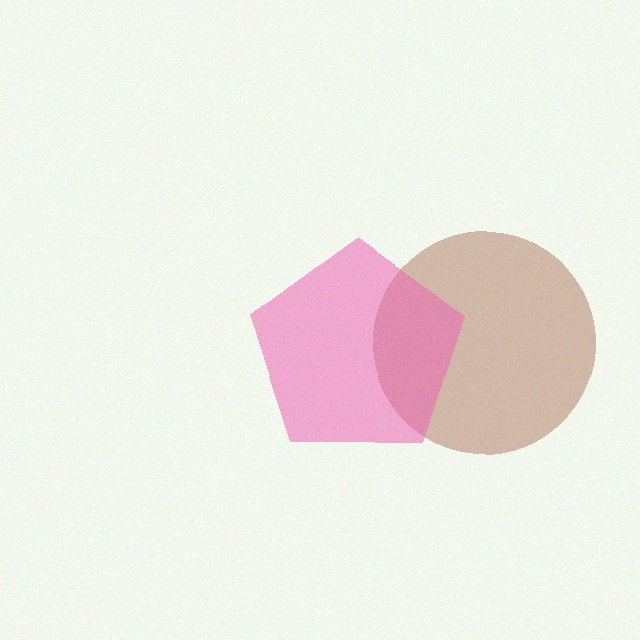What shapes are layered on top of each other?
The layered shapes are: a brown circle, a pink pentagon.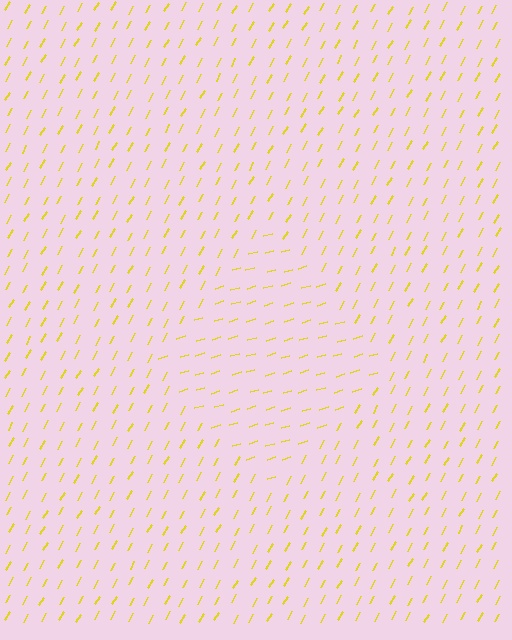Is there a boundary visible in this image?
Yes, there is a texture boundary formed by a change in line orientation.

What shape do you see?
I see a diamond.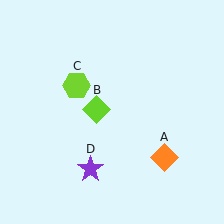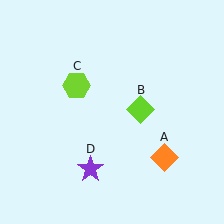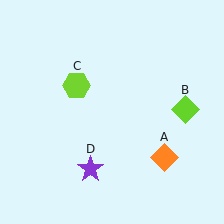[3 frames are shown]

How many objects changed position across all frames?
1 object changed position: lime diamond (object B).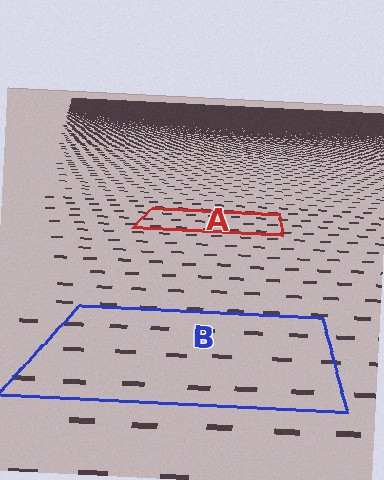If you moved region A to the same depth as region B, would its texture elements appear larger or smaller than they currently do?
They would appear larger. At a closer depth, the same texture elements are projected at a bigger on-screen size.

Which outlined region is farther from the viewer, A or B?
Region A is farther from the viewer — the texture elements inside it appear smaller and more densely packed.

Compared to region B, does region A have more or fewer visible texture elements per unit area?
Region A has more texture elements per unit area — they are packed more densely because it is farther away.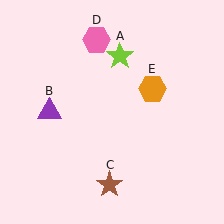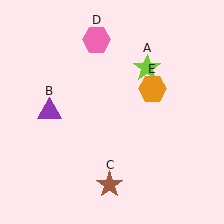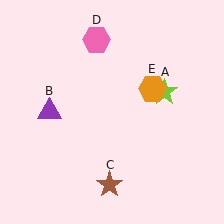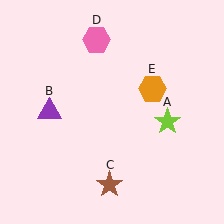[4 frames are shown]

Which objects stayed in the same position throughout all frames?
Purple triangle (object B) and brown star (object C) and pink hexagon (object D) and orange hexagon (object E) remained stationary.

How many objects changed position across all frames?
1 object changed position: lime star (object A).